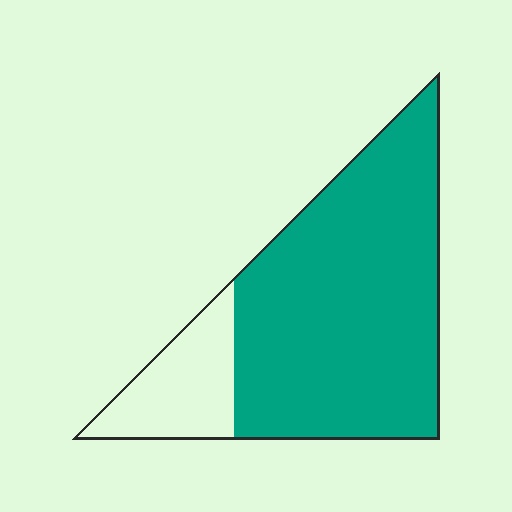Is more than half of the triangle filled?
Yes.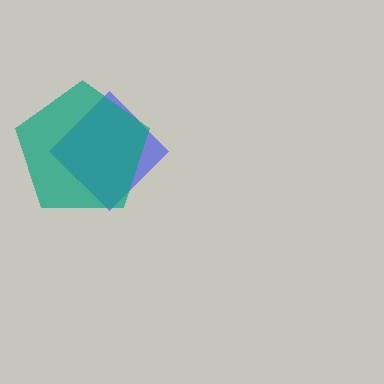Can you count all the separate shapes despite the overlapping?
Yes, there are 2 separate shapes.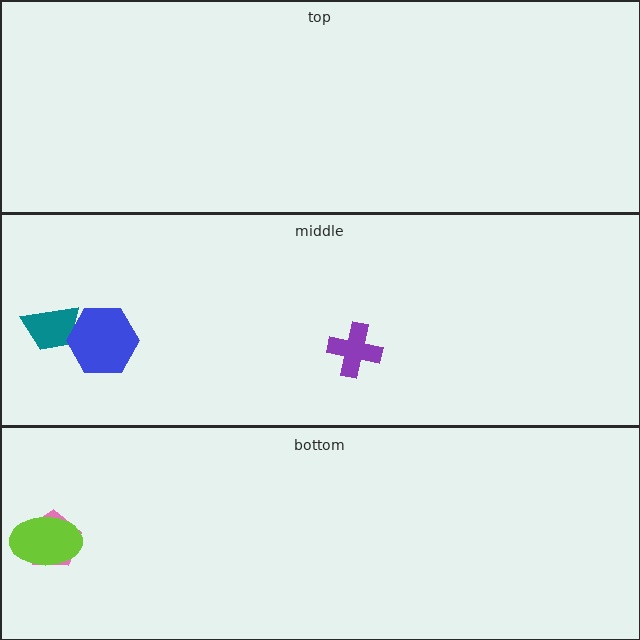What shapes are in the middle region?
The purple cross, the teal trapezoid, the blue hexagon.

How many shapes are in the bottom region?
2.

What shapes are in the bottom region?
The pink pentagon, the lime ellipse.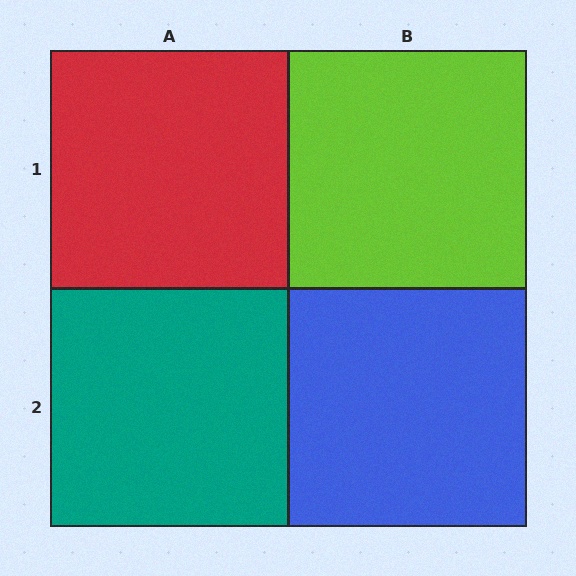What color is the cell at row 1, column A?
Red.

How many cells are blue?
1 cell is blue.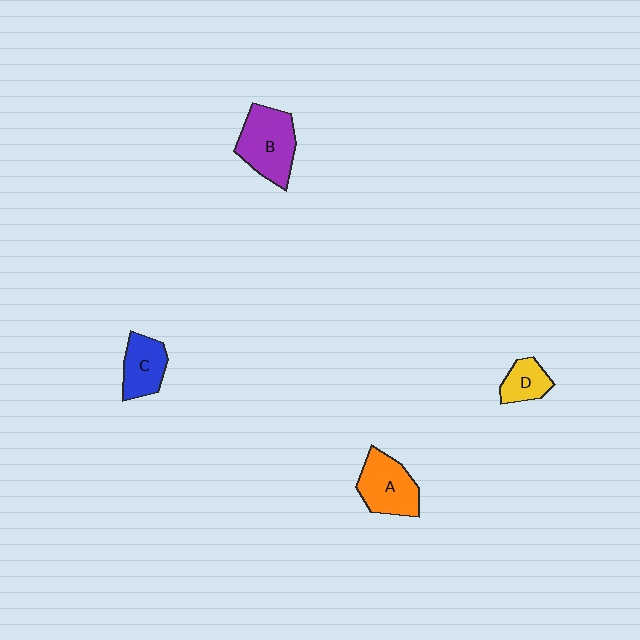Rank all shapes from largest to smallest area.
From largest to smallest: B (purple), A (orange), C (blue), D (yellow).